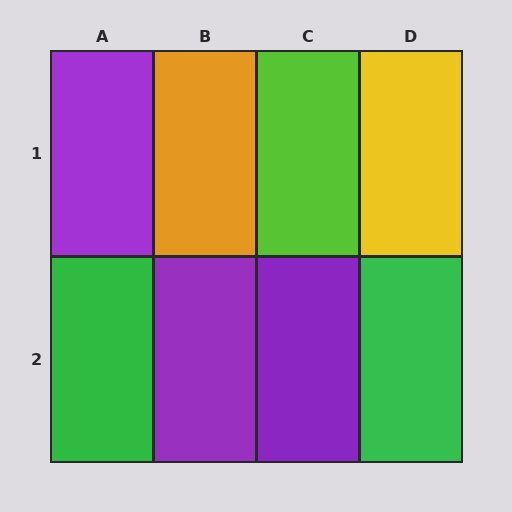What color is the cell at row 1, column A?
Purple.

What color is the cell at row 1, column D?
Yellow.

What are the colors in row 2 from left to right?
Green, purple, purple, green.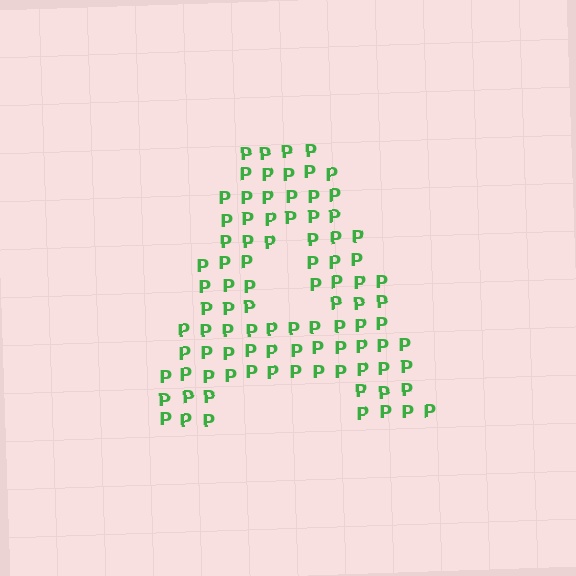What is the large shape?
The large shape is the letter A.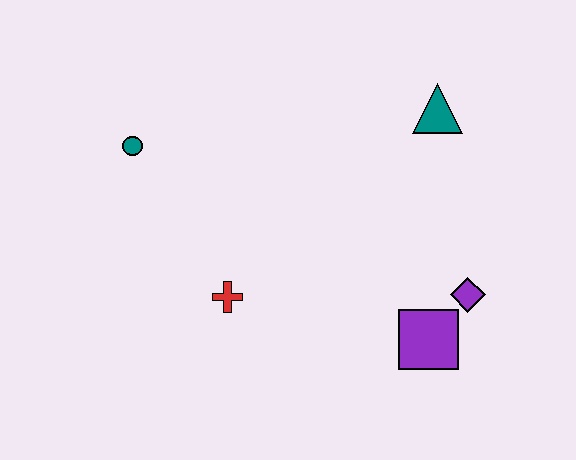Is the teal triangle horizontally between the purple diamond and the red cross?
Yes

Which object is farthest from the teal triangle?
The teal circle is farthest from the teal triangle.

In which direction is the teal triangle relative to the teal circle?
The teal triangle is to the right of the teal circle.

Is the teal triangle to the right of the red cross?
Yes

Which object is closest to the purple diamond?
The purple square is closest to the purple diamond.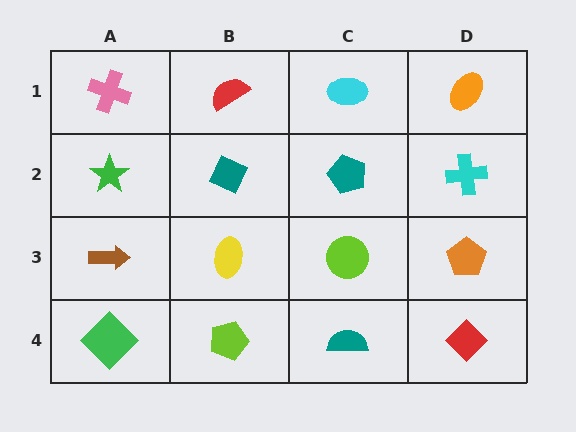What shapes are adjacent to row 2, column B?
A red semicircle (row 1, column B), a yellow ellipse (row 3, column B), a green star (row 2, column A), a teal pentagon (row 2, column C).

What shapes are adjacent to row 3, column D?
A cyan cross (row 2, column D), a red diamond (row 4, column D), a lime circle (row 3, column C).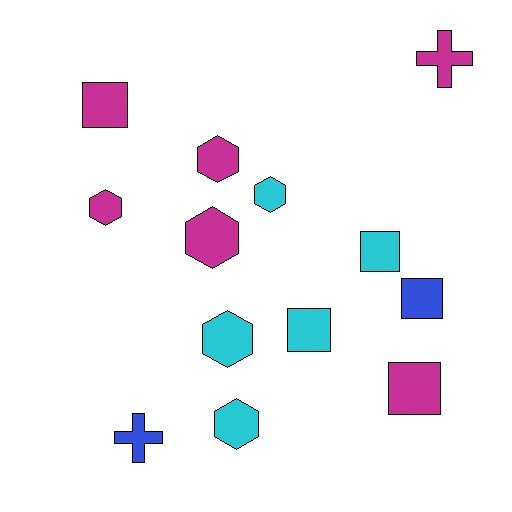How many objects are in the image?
There are 13 objects.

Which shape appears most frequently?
Hexagon, with 6 objects.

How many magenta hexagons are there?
There are 3 magenta hexagons.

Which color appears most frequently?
Magenta, with 6 objects.